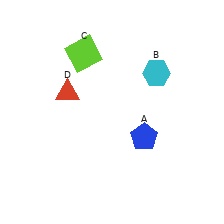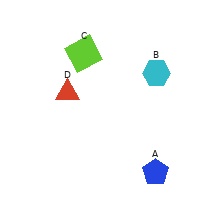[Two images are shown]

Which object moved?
The blue pentagon (A) moved down.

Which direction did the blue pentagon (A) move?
The blue pentagon (A) moved down.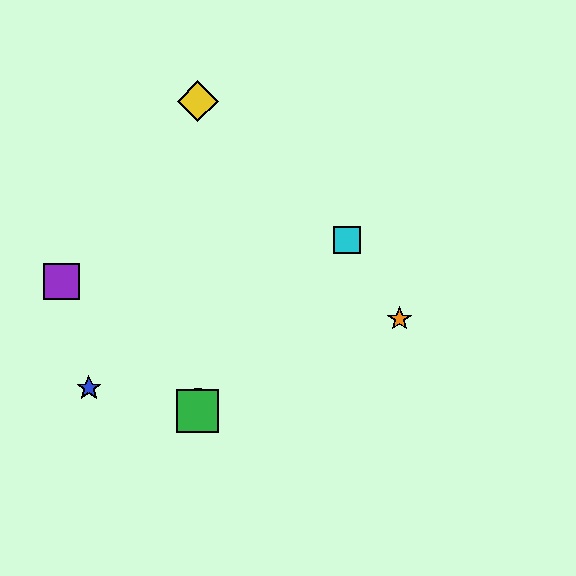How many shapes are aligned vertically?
3 shapes (the red circle, the green square, the yellow diamond) are aligned vertically.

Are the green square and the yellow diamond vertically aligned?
Yes, both are at x≈198.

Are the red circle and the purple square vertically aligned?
No, the red circle is at x≈198 and the purple square is at x≈61.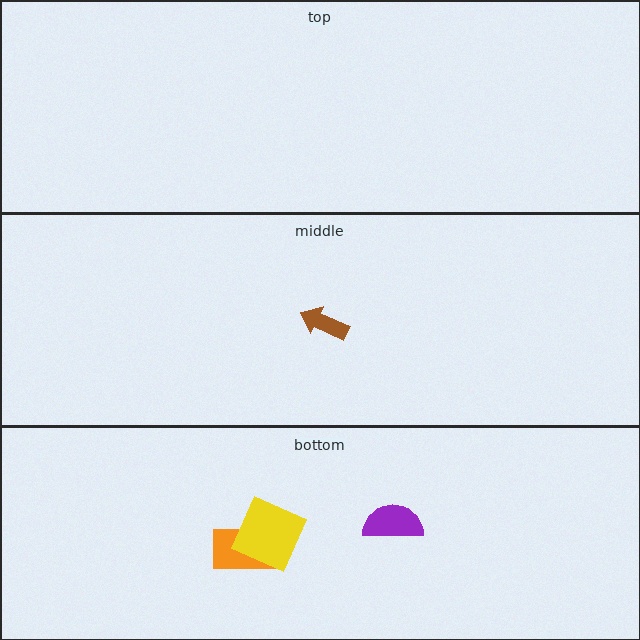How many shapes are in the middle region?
1.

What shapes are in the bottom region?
The orange rectangle, the yellow square, the purple semicircle.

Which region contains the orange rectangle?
The bottom region.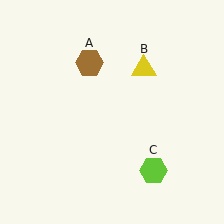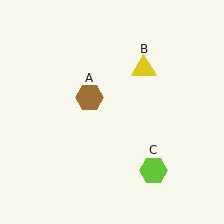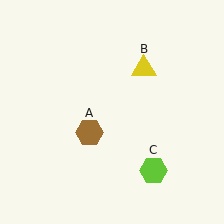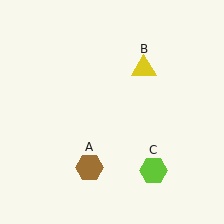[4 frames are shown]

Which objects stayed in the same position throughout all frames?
Yellow triangle (object B) and lime hexagon (object C) remained stationary.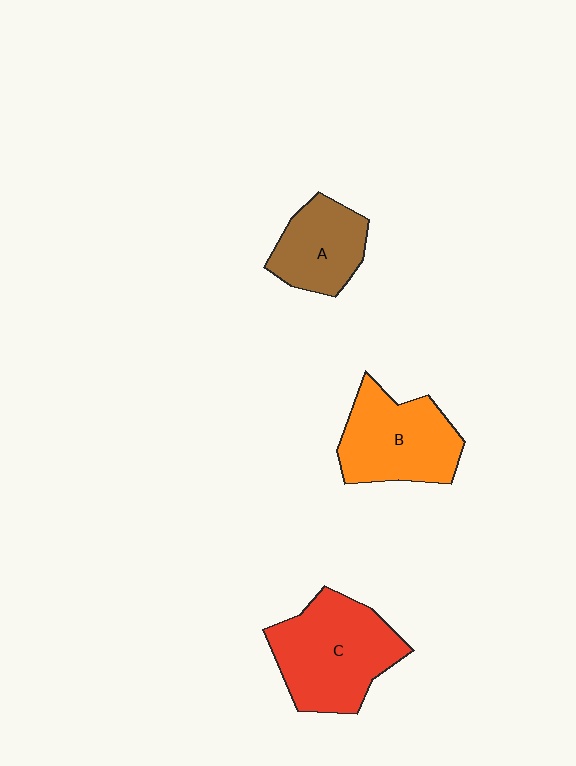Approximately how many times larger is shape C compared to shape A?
Approximately 1.6 times.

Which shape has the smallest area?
Shape A (brown).